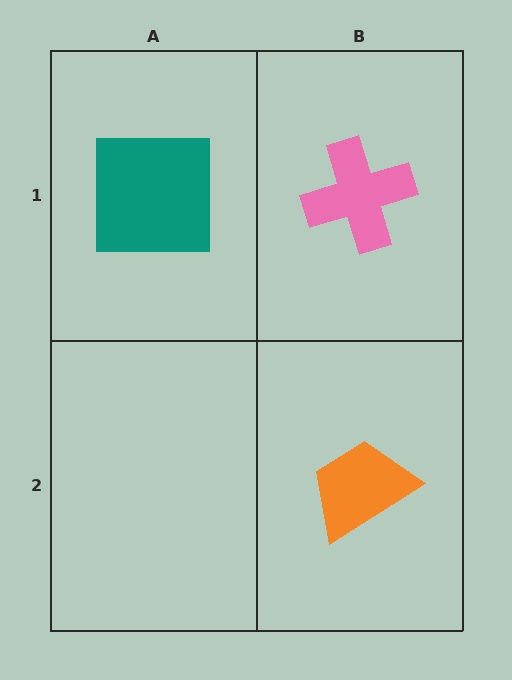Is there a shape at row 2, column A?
No, that cell is empty.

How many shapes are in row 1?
2 shapes.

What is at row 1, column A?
A teal square.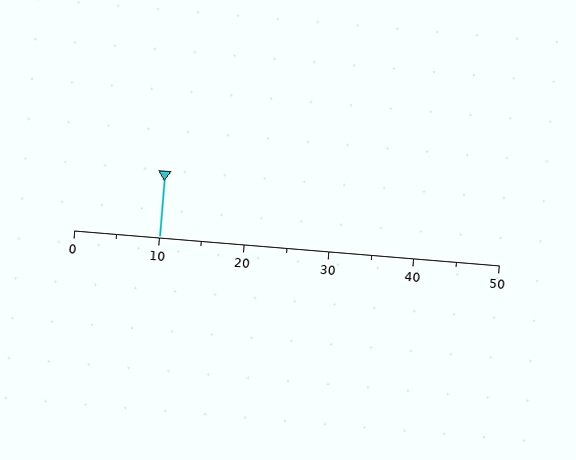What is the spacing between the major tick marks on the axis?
The major ticks are spaced 10 apart.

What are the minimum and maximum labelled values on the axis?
The axis runs from 0 to 50.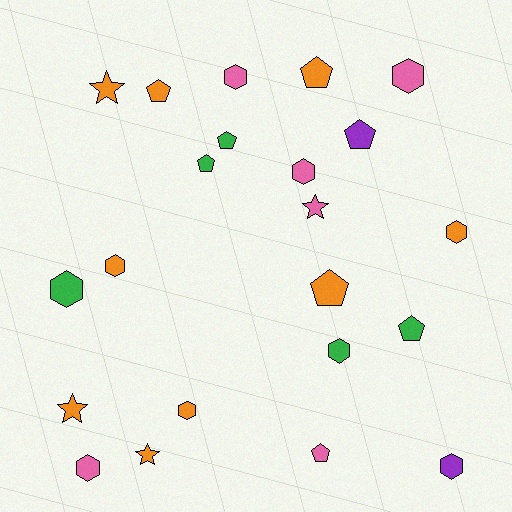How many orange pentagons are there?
There are 3 orange pentagons.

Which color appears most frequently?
Orange, with 9 objects.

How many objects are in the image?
There are 22 objects.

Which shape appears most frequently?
Hexagon, with 10 objects.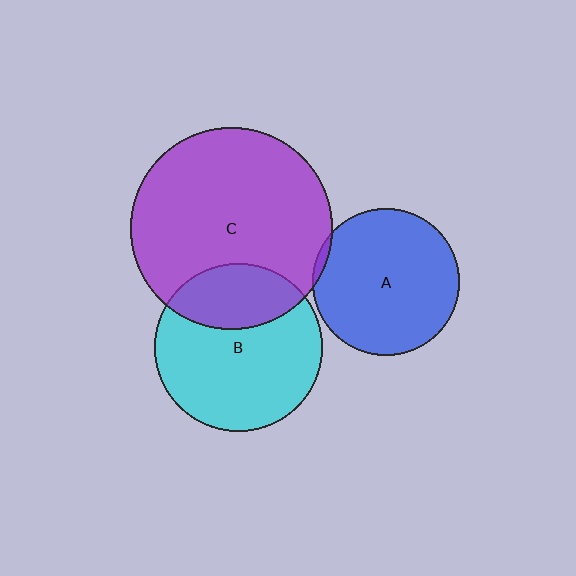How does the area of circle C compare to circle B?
Approximately 1.5 times.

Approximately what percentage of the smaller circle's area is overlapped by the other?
Approximately 30%.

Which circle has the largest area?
Circle C (purple).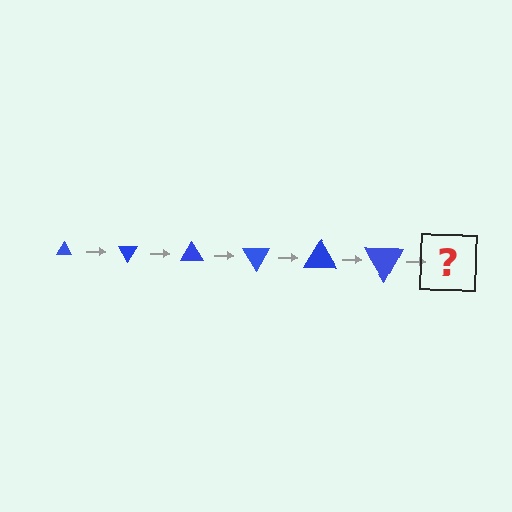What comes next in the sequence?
The next element should be a triangle, larger than the previous one and rotated 360 degrees from the start.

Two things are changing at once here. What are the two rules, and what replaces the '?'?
The two rules are that the triangle grows larger each step and it rotates 60 degrees each step. The '?' should be a triangle, larger than the previous one and rotated 360 degrees from the start.